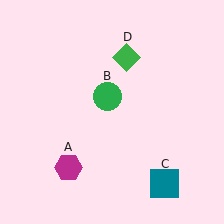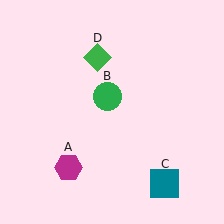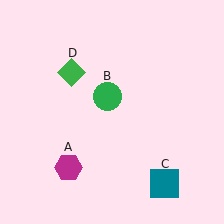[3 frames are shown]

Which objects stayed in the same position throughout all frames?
Magenta hexagon (object A) and green circle (object B) and teal square (object C) remained stationary.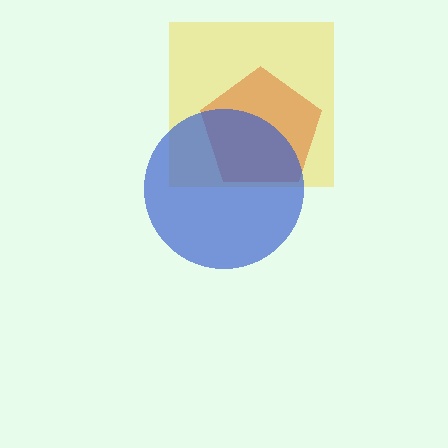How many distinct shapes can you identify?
There are 3 distinct shapes: a red pentagon, a yellow square, a blue circle.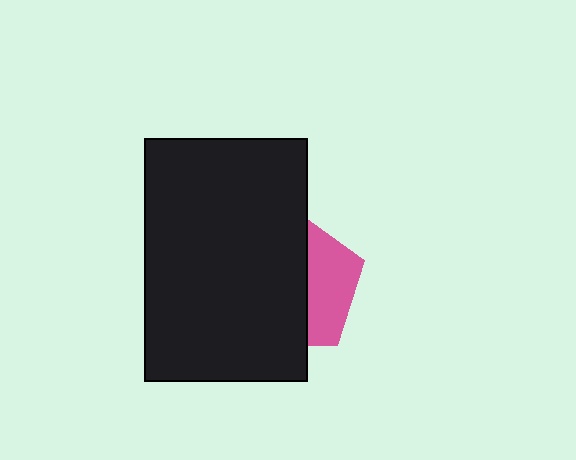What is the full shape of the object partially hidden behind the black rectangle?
The partially hidden object is a pink pentagon.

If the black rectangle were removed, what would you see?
You would see the complete pink pentagon.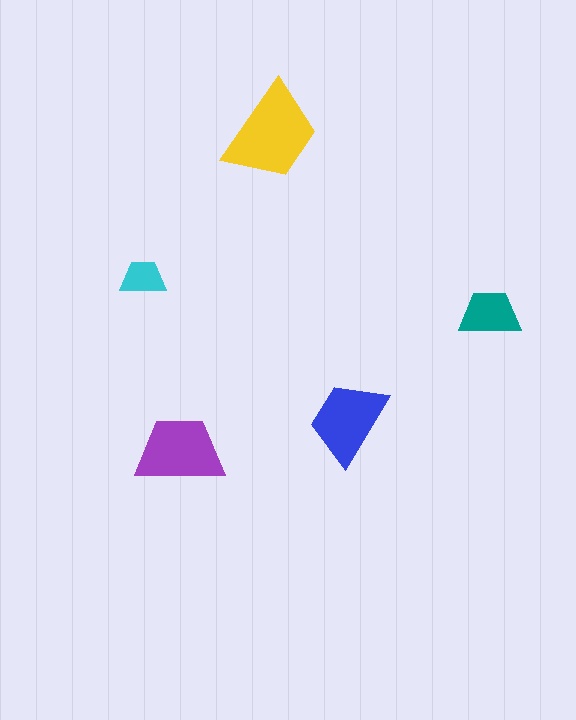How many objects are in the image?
There are 5 objects in the image.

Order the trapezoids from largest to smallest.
the yellow one, the purple one, the blue one, the teal one, the cyan one.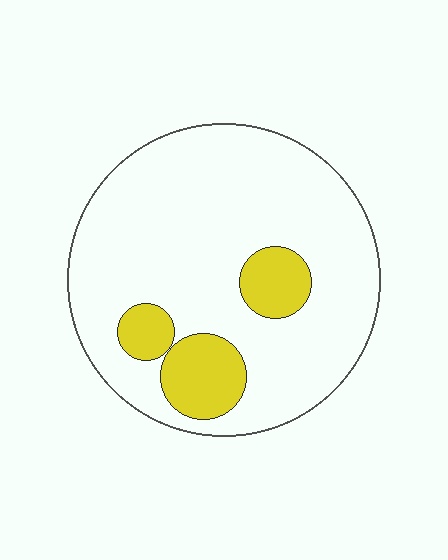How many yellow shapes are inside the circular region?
3.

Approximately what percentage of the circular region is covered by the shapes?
Approximately 15%.